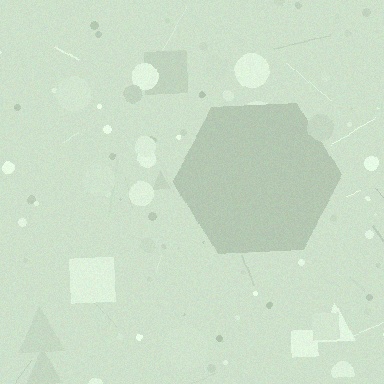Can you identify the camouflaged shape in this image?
The camouflaged shape is a hexagon.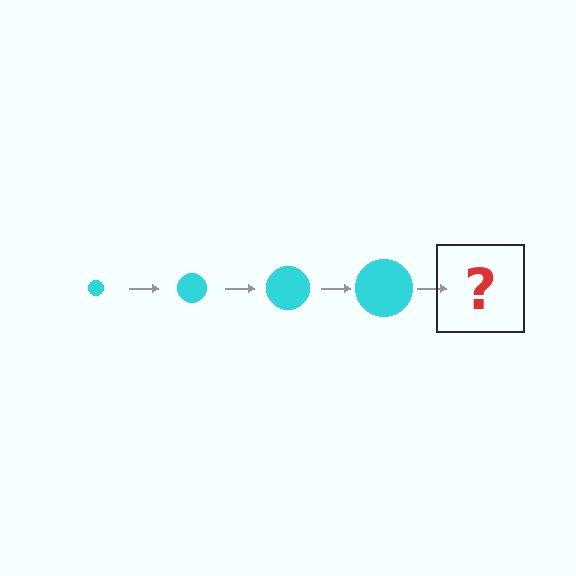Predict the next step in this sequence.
The next step is a cyan circle, larger than the previous one.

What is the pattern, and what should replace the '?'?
The pattern is that the circle gets progressively larger each step. The '?' should be a cyan circle, larger than the previous one.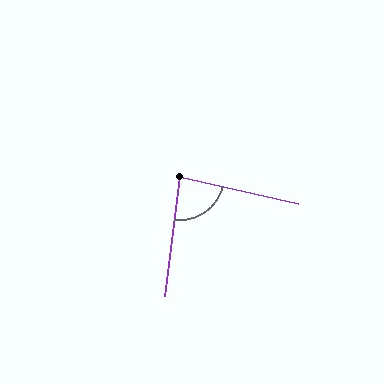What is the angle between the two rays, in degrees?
Approximately 84 degrees.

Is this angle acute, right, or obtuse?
It is acute.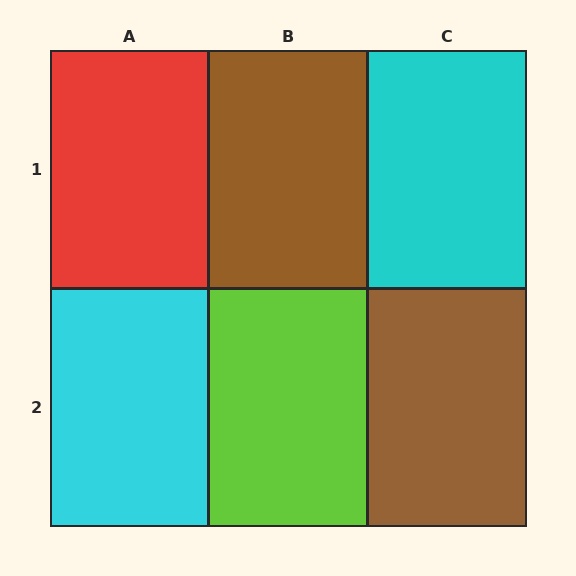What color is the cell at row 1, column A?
Red.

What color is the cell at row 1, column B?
Brown.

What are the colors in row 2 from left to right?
Cyan, lime, brown.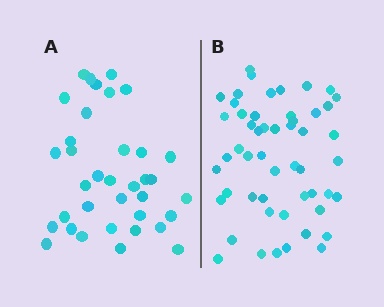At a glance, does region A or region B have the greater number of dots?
Region B (the right region) has more dots.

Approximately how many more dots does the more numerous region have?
Region B has approximately 15 more dots than region A.